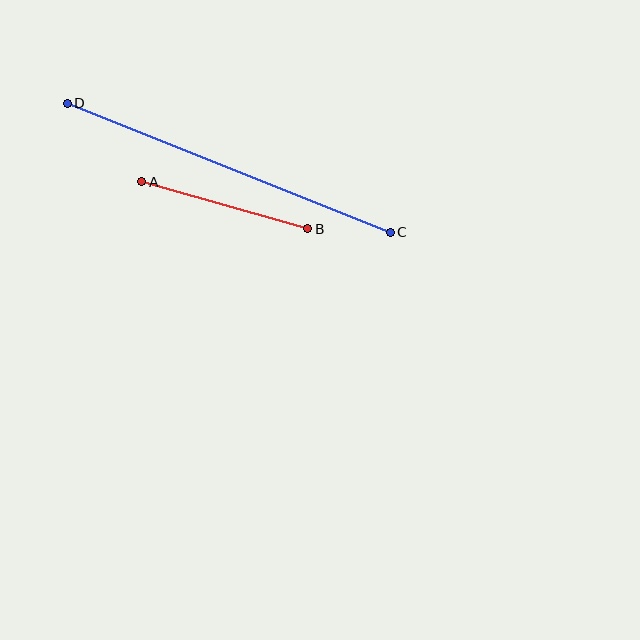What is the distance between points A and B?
The distance is approximately 173 pixels.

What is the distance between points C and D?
The distance is approximately 347 pixels.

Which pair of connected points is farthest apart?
Points C and D are farthest apart.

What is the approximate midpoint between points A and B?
The midpoint is at approximately (225, 205) pixels.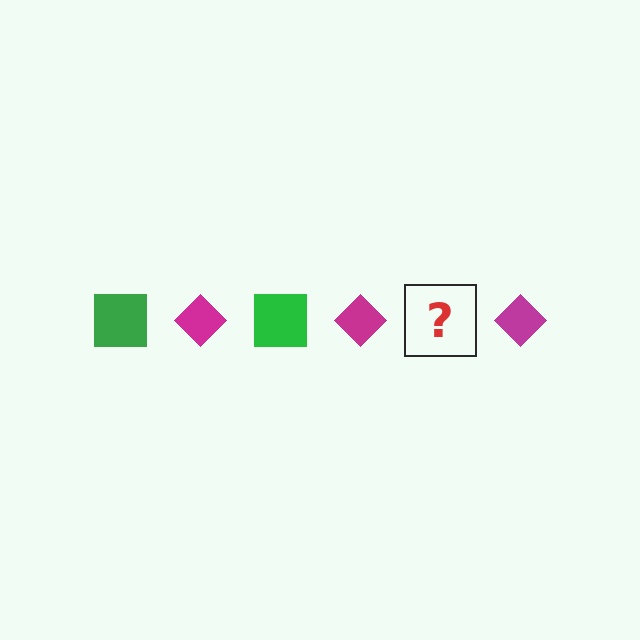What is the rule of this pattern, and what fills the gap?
The rule is that the pattern alternates between green square and magenta diamond. The gap should be filled with a green square.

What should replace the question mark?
The question mark should be replaced with a green square.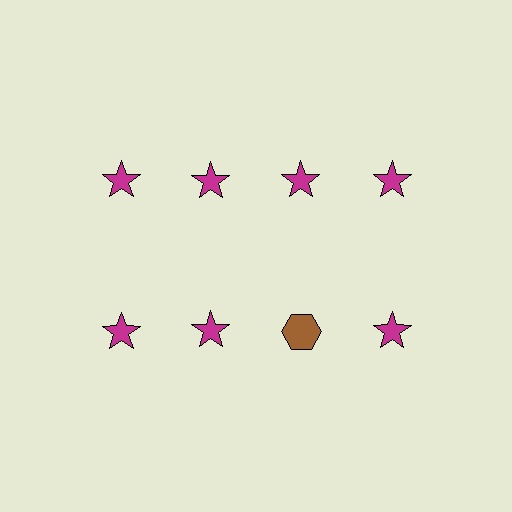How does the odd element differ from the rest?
It differs in both color (brown instead of magenta) and shape (hexagon instead of star).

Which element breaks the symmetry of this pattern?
The brown hexagon in the second row, center column breaks the symmetry. All other shapes are magenta stars.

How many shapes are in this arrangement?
There are 8 shapes arranged in a grid pattern.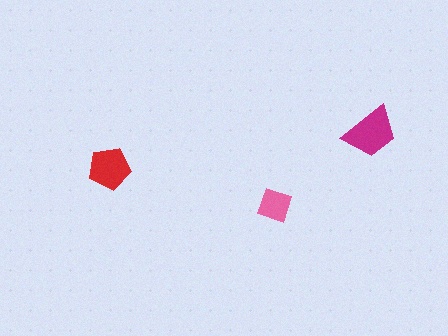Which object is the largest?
The magenta trapezoid.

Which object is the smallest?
The pink diamond.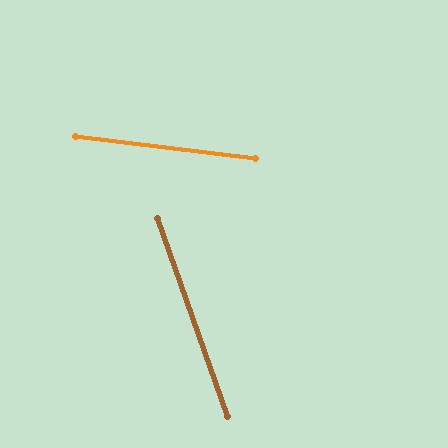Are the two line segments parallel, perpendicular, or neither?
Neither parallel nor perpendicular — they differ by about 63°.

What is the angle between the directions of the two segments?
Approximately 63 degrees.